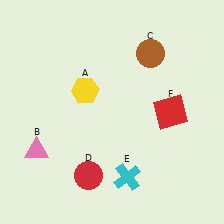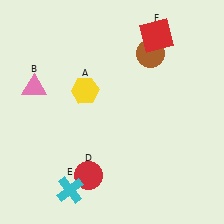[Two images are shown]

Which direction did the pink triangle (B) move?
The pink triangle (B) moved up.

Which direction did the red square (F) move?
The red square (F) moved up.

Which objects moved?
The objects that moved are: the pink triangle (B), the cyan cross (E), the red square (F).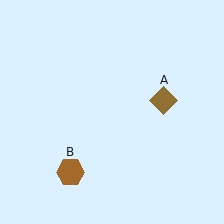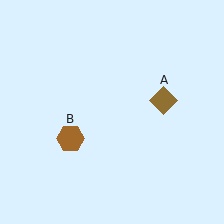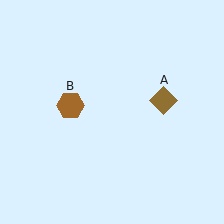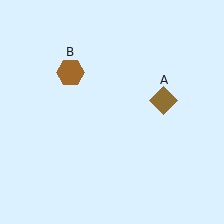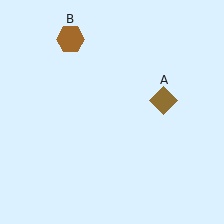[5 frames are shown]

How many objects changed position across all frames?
1 object changed position: brown hexagon (object B).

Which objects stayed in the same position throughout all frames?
Brown diamond (object A) remained stationary.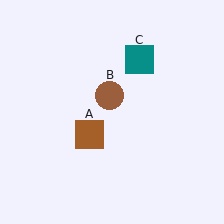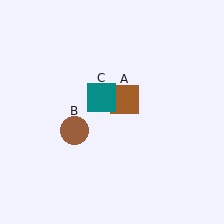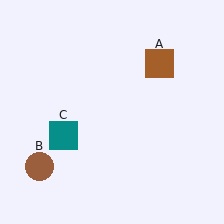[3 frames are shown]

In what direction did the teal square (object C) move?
The teal square (object C) moved down and to the left.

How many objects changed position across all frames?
3 objects changed position: brown square (object A), brown circle (object B), teal square (object C).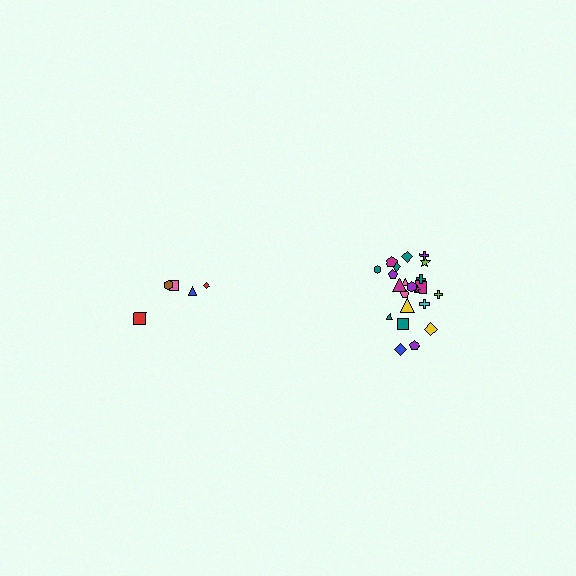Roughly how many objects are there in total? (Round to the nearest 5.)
Roughly 25 objects in total.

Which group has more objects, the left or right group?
The right group.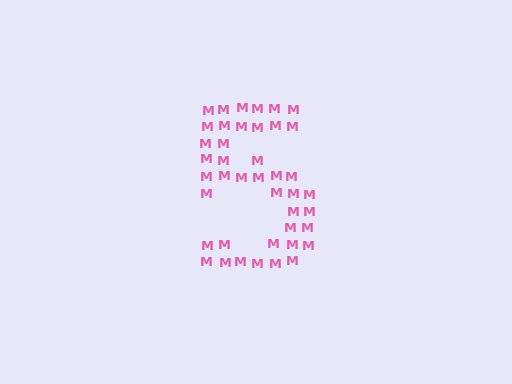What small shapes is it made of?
It is made of small letter M's.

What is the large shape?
The large shape is the digit 5.